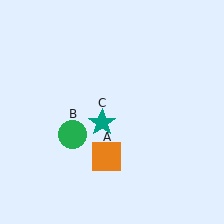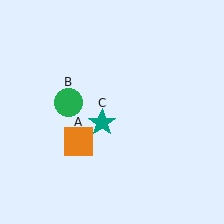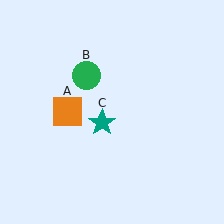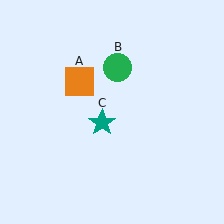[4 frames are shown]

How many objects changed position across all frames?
2 objects changed position: orange square (object A), green circle (object B).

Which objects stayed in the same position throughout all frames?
Teal star (object C) remained stationary.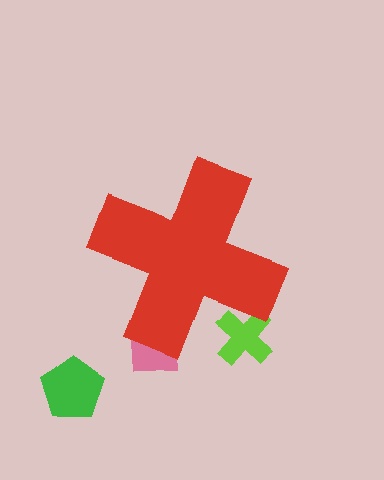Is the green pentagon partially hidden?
No, the green pentagon is fully visible.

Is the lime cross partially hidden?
Yes, the lime cross is partially hidden behind the red cross.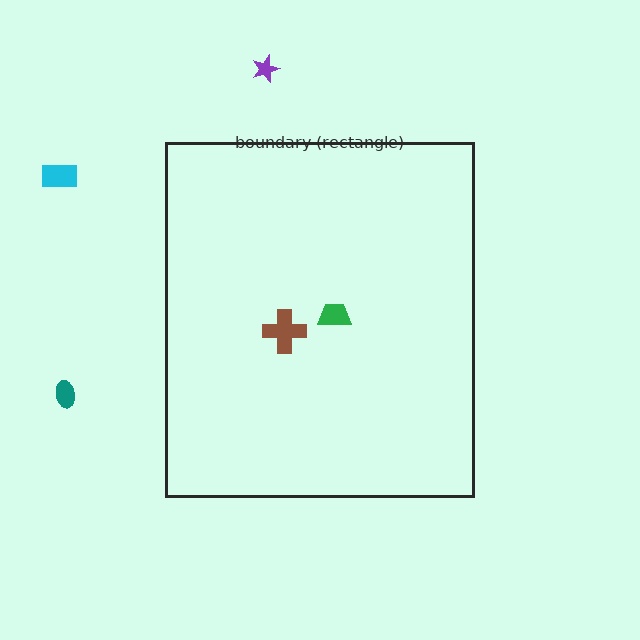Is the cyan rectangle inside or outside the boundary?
Outside.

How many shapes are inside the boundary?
2 inside, 3 outside.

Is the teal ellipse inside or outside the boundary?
Outside.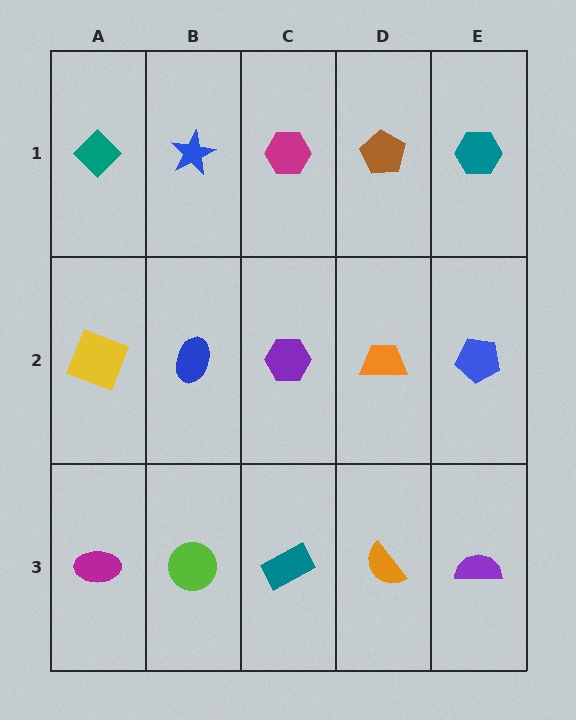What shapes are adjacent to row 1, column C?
A purple hexagon (row 2, column C), a blue star (row 1, column B), a brown pentagon (row 1, column D).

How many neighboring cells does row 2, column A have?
3.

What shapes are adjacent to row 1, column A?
A yellow square (row 2, column A), a blue star (row 1, column B).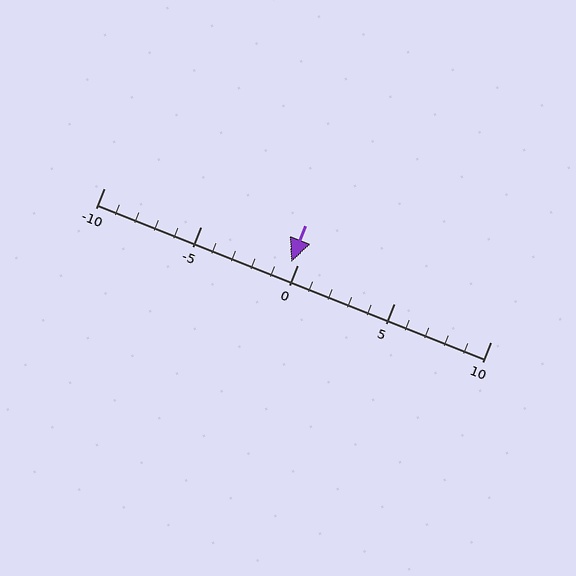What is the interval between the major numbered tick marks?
The major tick marks are spaced 5 units apart.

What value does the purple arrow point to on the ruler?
The purple arrow points to approximately 0.